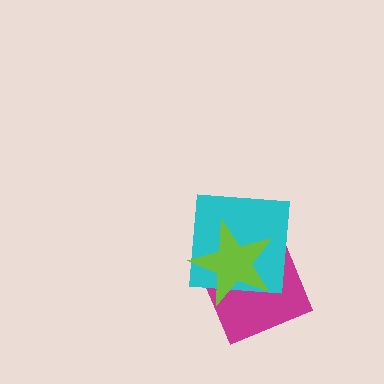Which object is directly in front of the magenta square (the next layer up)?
The cyan square is directly in front of the magenta square.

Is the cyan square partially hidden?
Yes, it is partially covered by another shape.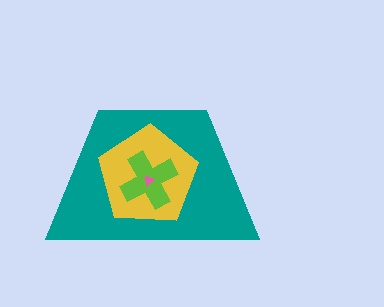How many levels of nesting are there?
4.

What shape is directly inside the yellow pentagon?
The lime cross.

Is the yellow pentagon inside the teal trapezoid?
Yes.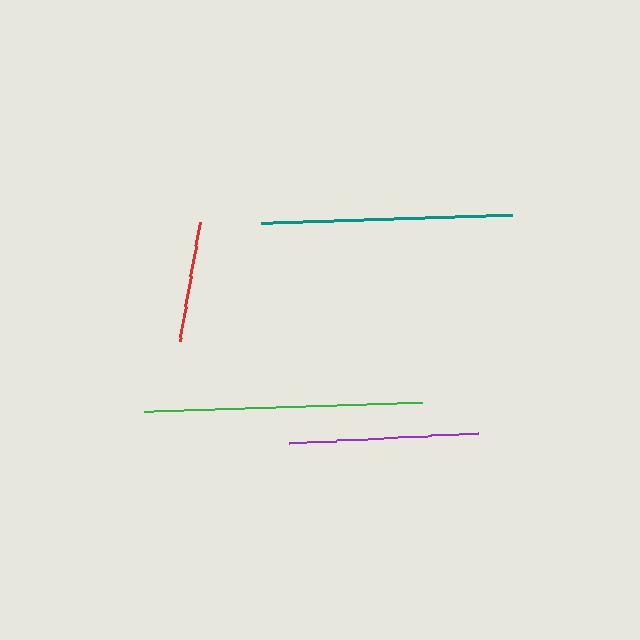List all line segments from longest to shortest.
From longest to shortest: green, teal, purple, red.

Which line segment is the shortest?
The red line is the shortest at approximately 121 pixels.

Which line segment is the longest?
The green line is the longest at approximately 278 pixels.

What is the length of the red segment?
The red segment is approximately 121 pixels long.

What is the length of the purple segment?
The purple segment is approximately 189 pixels long.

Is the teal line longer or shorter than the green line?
The green line is longer than the teal line.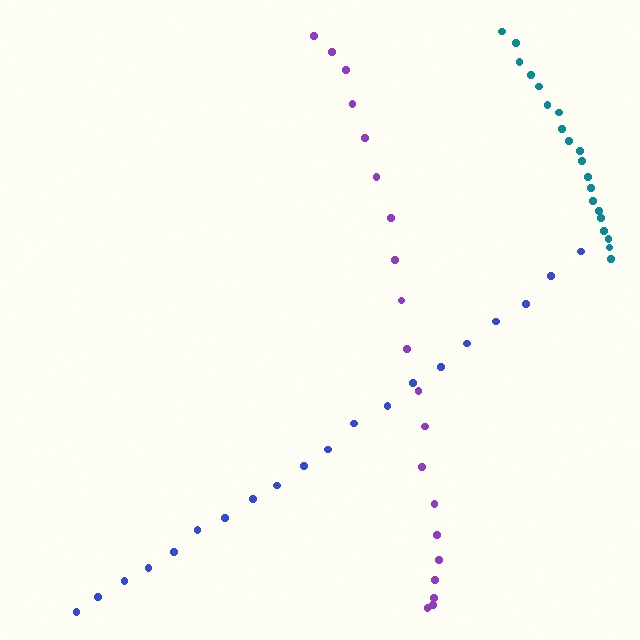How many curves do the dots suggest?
There are 3 distinct paths.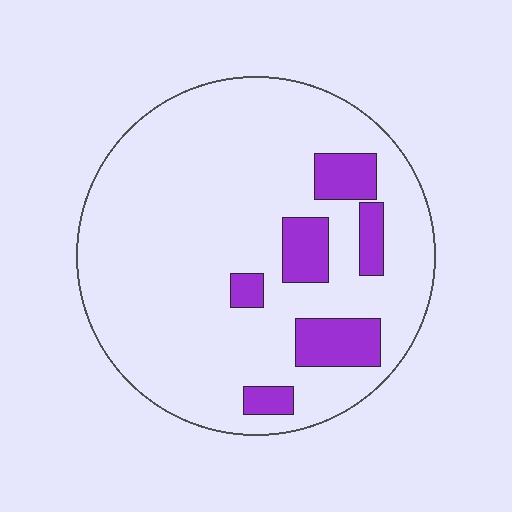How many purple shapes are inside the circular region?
6.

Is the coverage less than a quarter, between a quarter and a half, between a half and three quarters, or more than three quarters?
Less than a quarter.